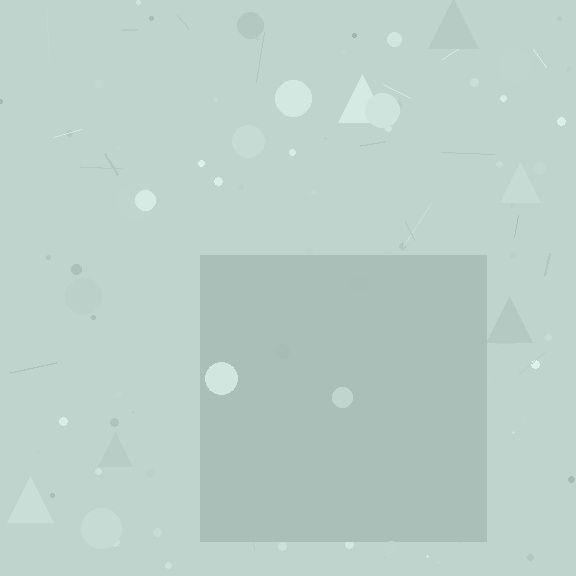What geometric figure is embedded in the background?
A square is embedded in the background.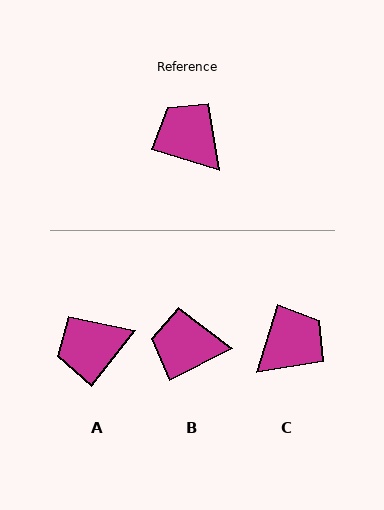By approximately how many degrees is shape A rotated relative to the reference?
Approximately 69 degrees counter-clockwise.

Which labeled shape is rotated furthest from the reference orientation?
C, about 90 degrees away.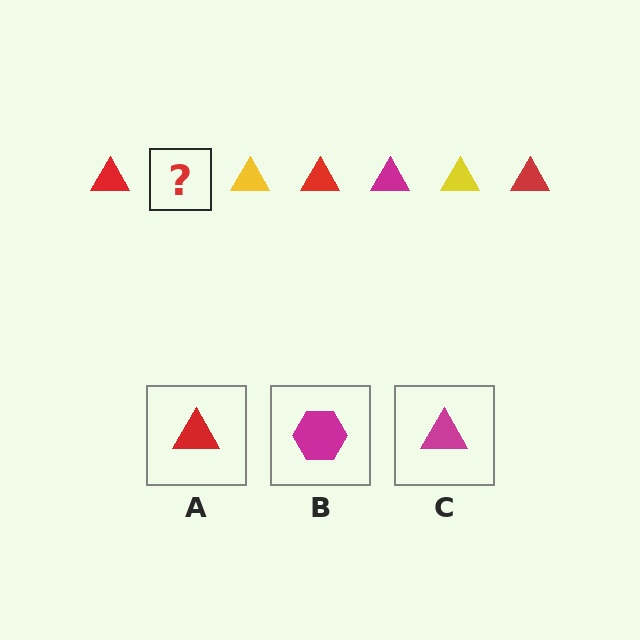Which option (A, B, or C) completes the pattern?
C.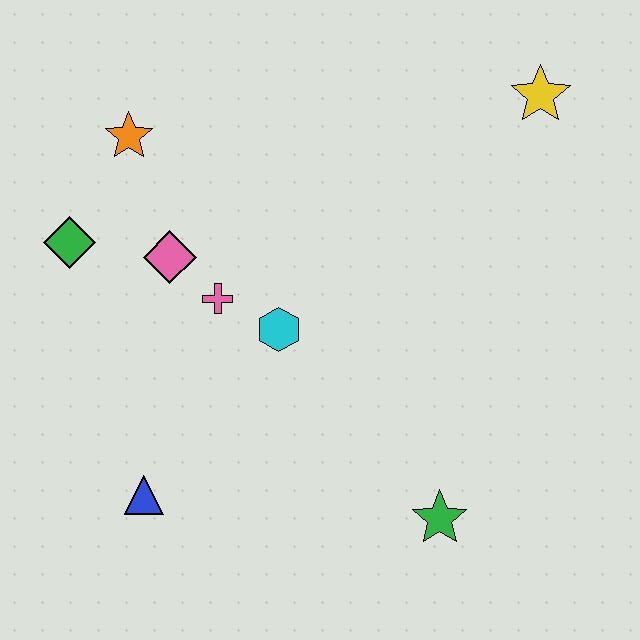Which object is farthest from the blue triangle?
The yellow star is farthest from the blue triangle.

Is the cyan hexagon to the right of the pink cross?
Yes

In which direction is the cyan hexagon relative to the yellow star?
The cyan hexagon is to the left of the yellow star.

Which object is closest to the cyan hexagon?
The pink cross is closest to the cyan hexagon.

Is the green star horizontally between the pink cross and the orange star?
No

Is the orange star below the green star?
No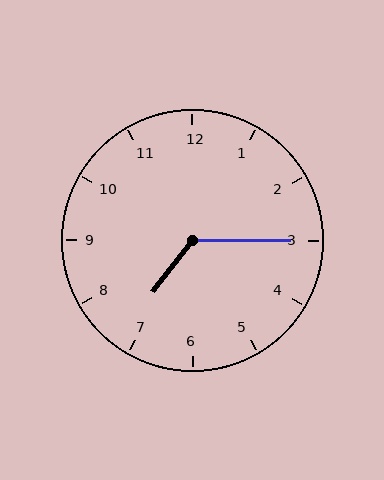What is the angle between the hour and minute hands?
Approximately 128 degrees.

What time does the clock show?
7:15.